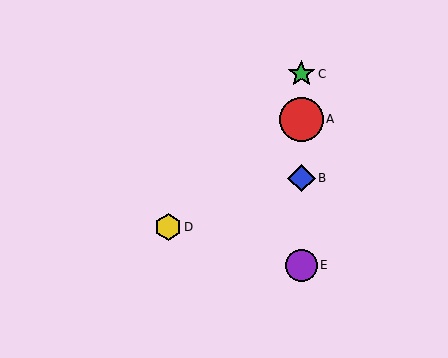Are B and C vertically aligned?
Yes, both are at x≈301.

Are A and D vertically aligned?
No, A is at x≈301 and D is at x≈168.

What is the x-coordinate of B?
Object B is at x≈301.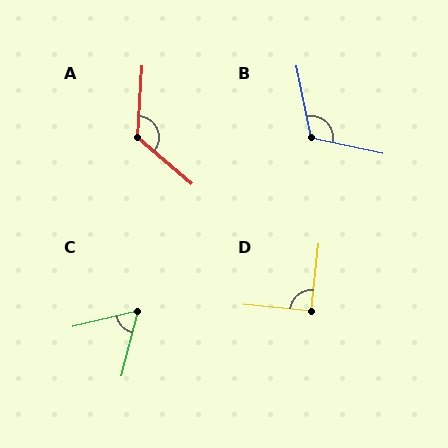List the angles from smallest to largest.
C (62°), D (91°), B (114°), A (126°).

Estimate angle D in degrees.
Approximately 91 degrees.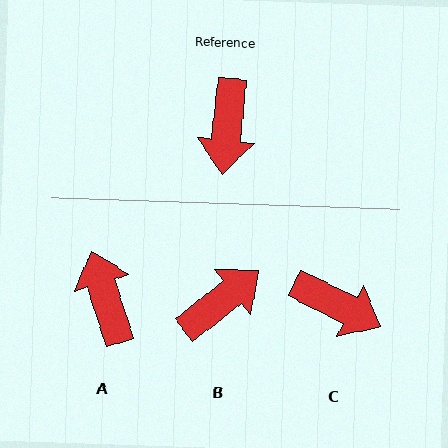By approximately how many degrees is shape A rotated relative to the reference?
Approximately 157 degrees clockwise.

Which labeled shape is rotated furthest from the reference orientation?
A, about 157 degrees away.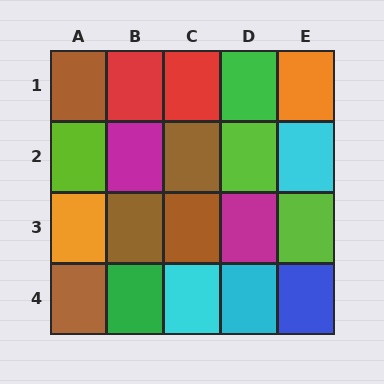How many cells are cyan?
3 cells are cyan.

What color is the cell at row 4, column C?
Cyan.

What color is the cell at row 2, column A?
Lime.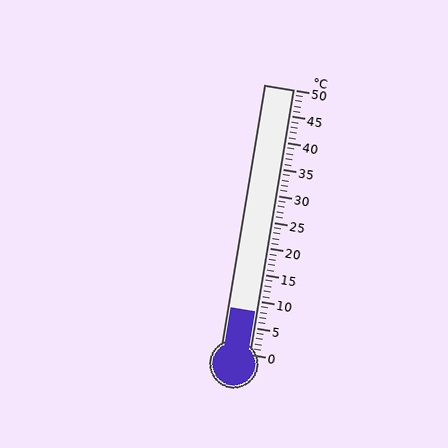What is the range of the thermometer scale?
The thermometer scale ranges from 0°C to 50°C.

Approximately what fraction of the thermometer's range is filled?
The thermometer is filled to approximately 15% of its range.